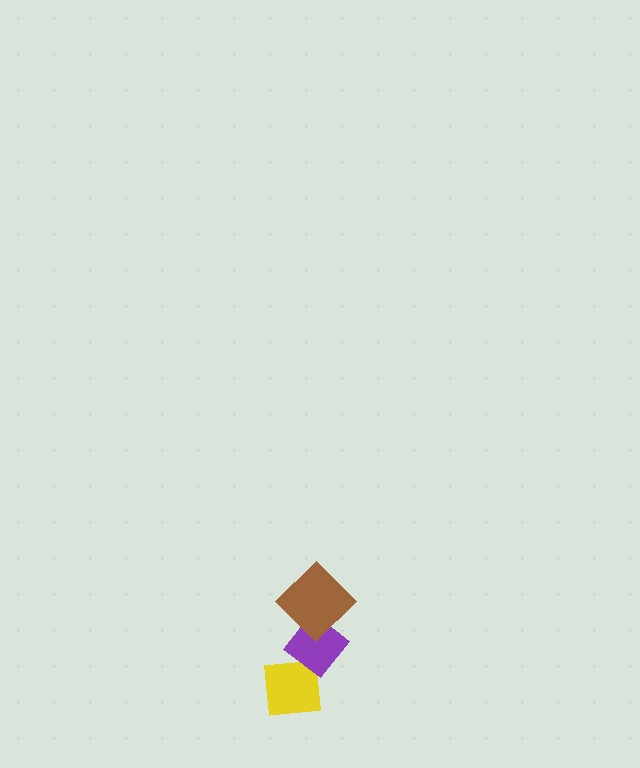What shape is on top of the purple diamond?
The brown diamond is on top of the purple diamond.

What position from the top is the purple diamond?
The purple diamond is 2nd from the top.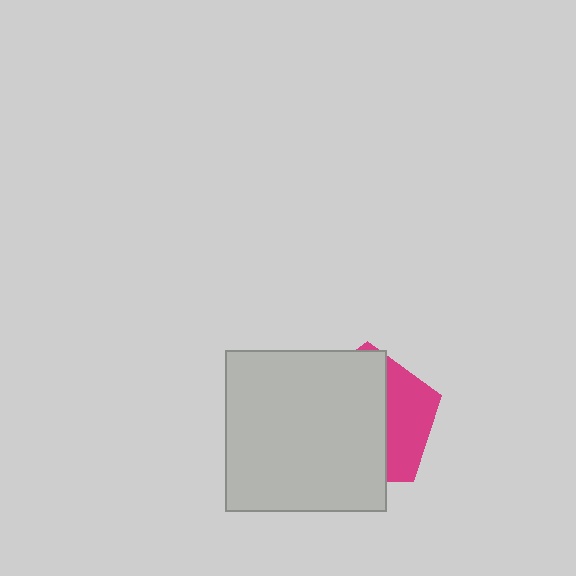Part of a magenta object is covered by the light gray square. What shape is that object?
It is a pentagon.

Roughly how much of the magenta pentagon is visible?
A small part of it is visible (roughly 33%).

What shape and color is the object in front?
The object in front is a light gray square.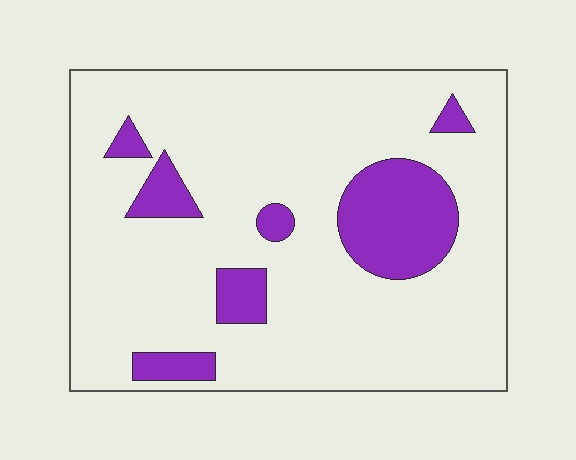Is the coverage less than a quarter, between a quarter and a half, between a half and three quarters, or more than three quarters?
Less than a quarter.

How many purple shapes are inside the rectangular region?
7.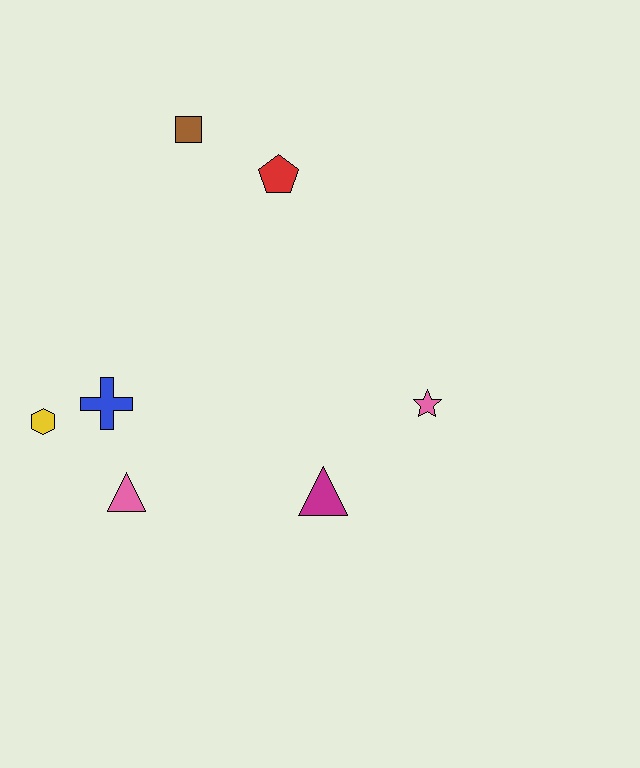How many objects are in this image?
There are 7 objects.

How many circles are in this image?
There are no circles.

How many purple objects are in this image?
There are no purple objects.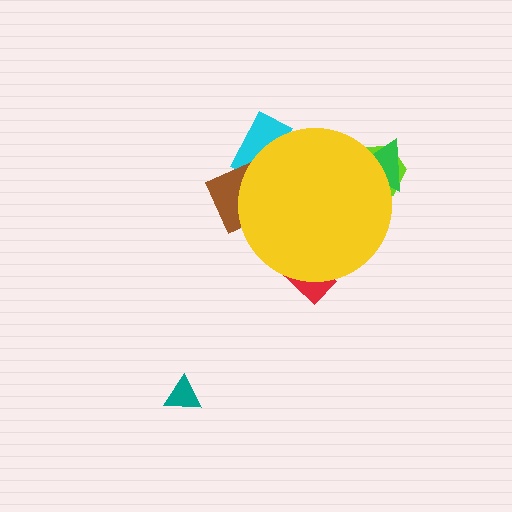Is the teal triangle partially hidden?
No, the teal triangle is fully visible.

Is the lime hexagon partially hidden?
Yes, the lime hexagon is partially hidden behind the yellow circle.